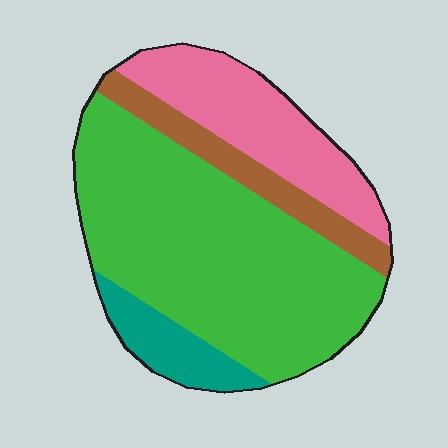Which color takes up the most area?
Green, at roughly 55%.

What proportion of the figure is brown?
Brown covers 12% of the figure.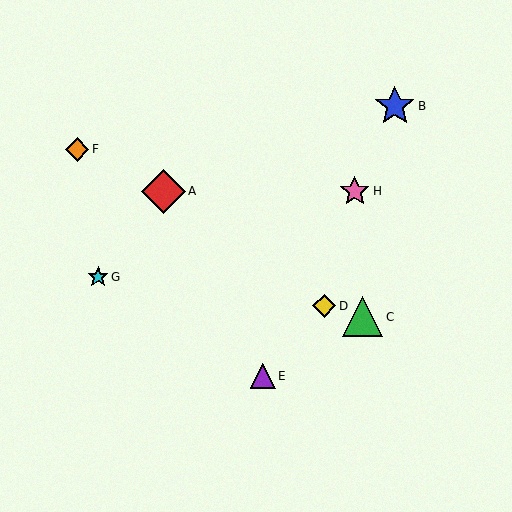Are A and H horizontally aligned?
Yes, both are at y≈191.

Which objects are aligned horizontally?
Objects A, H are aligned horizontally.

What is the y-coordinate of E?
Object E is at y≈376.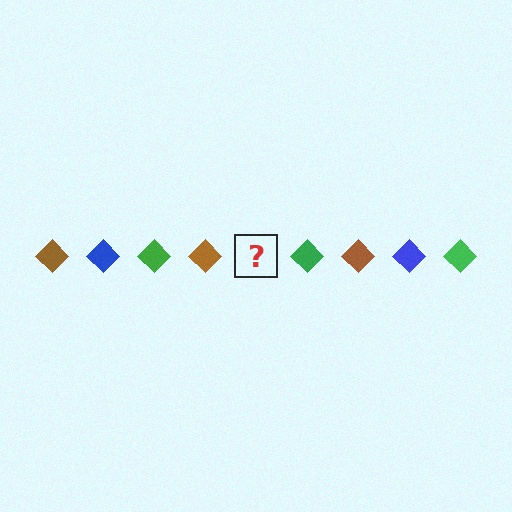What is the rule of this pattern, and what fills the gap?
The rule is that the pattern cycles through brown, blue, green diamonds. The gap should be filled with a blue diamond.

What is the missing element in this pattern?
The missing element is a blue diamond.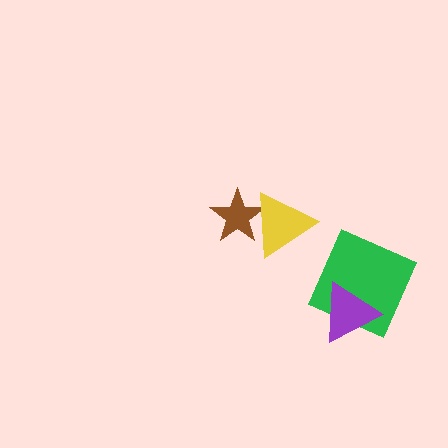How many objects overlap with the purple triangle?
1 object overlaps with the purple triangle.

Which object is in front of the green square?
The purple triangle is in front of the green square.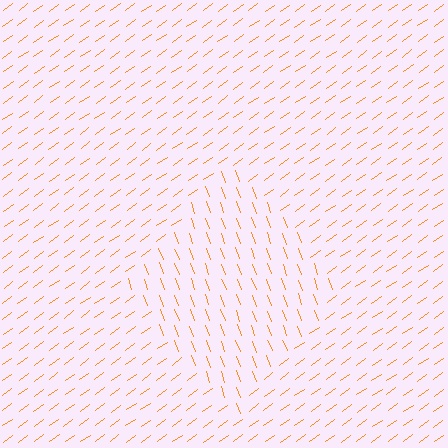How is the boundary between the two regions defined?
The boundary is defined purely by a change in line orientation (approximately 74 degrees difference). All lines are the same color and thickness.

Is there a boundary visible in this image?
Yes, there is a texture boundary formed by a change in line orientation.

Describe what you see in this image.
The image is filled with small orange line segments. A diamond region in the image has lines oriented differently from the surrounding lines, creating a visible texture boundary.